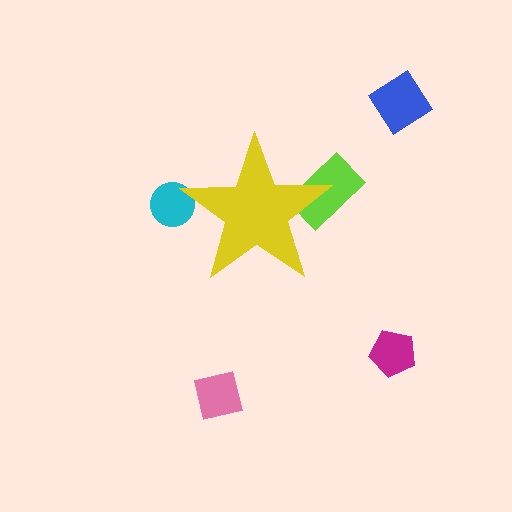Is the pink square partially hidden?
No, the pink square is fully visible.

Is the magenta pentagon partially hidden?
No, the magenta pentagon is fully visible.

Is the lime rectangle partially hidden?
Yes, the lime rectangle is partially hidden behind the yellow star.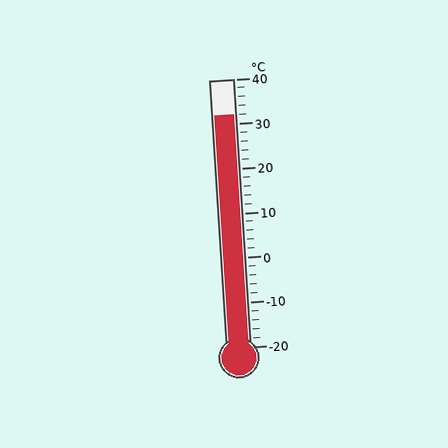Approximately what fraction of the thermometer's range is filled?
The thermometer is filled to approximately 85% of its range.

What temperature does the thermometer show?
The thermometer shows approximately 32°C.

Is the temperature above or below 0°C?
The temperature is above 0°C.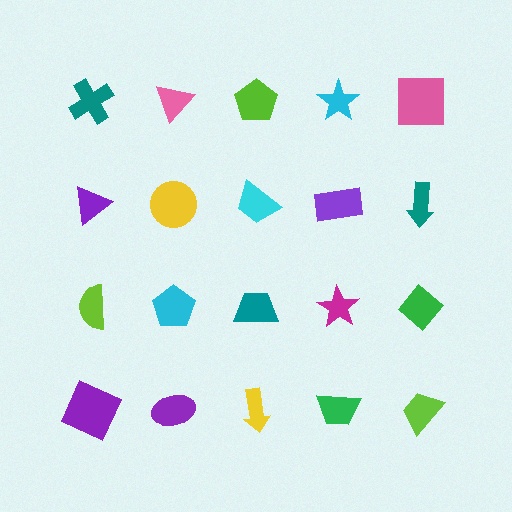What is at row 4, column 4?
A green trapezoid.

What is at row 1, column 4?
A cyan star.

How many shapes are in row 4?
5 shapes.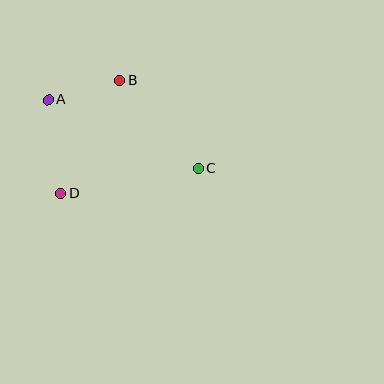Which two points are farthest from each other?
Points A and C are farthest from each other.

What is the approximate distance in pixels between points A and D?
The distance between A and D is approximately 94 pixels.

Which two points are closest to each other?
Points A and B are closest to each other.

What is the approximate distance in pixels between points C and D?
The distance between C and D is approximately 139 pixels.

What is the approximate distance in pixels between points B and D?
The distance between B and D is approximately 127 pixels.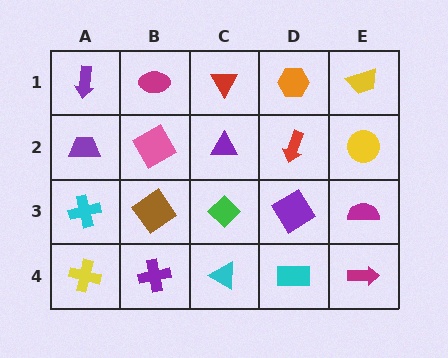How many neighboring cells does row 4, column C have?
3.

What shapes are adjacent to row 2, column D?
An orange hexagon (row 1, column D), a purple diamond (row 3, column D), a purple triangle (row 2, column C), a yellow circle (row 2, column E).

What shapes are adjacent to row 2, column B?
A magenta ellipse (row 1, column B), a brown diamond (row 3, column B), a purple trapezoid (row 2, column A), a purple triangle (row 2, column C).